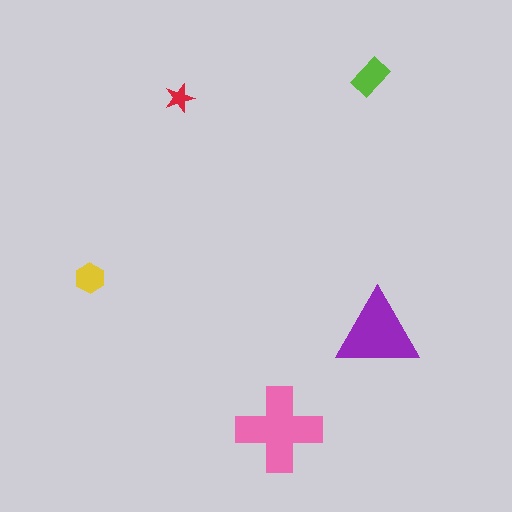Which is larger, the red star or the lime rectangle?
The lime rectangle.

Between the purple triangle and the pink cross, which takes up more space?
The pink cross.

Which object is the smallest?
The red star.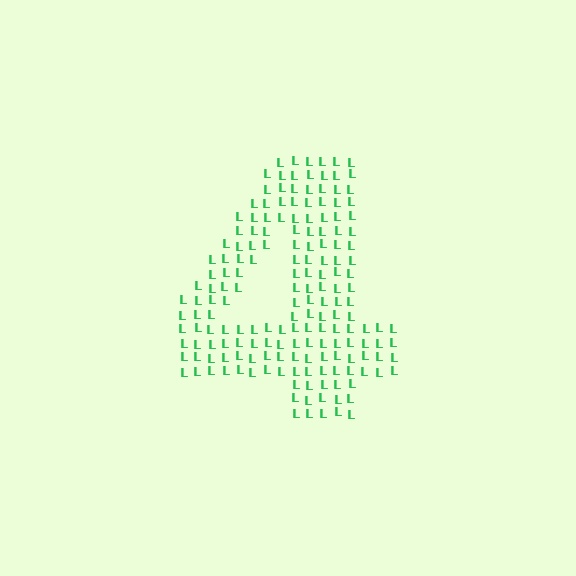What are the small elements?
The small elements are letter L's.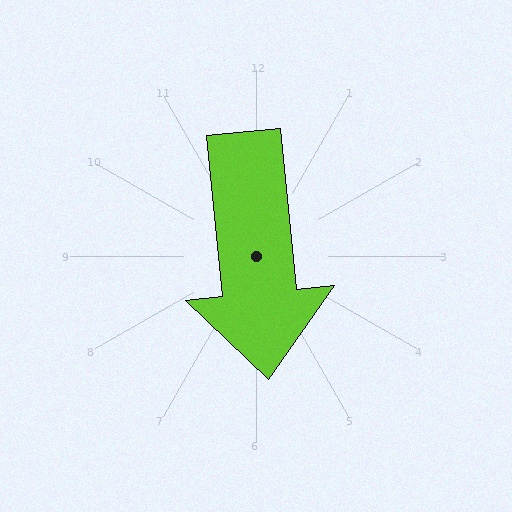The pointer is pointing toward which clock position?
Roughly 6 o'clock.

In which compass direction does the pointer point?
South.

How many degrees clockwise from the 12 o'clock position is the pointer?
Approximately 174 degrees.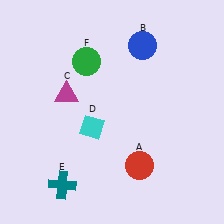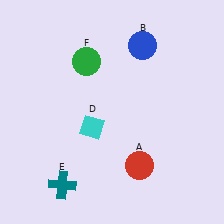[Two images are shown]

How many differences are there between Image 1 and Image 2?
There is 1 difference between the two images.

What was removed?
The magenta triangle (C) was removed in Image 2.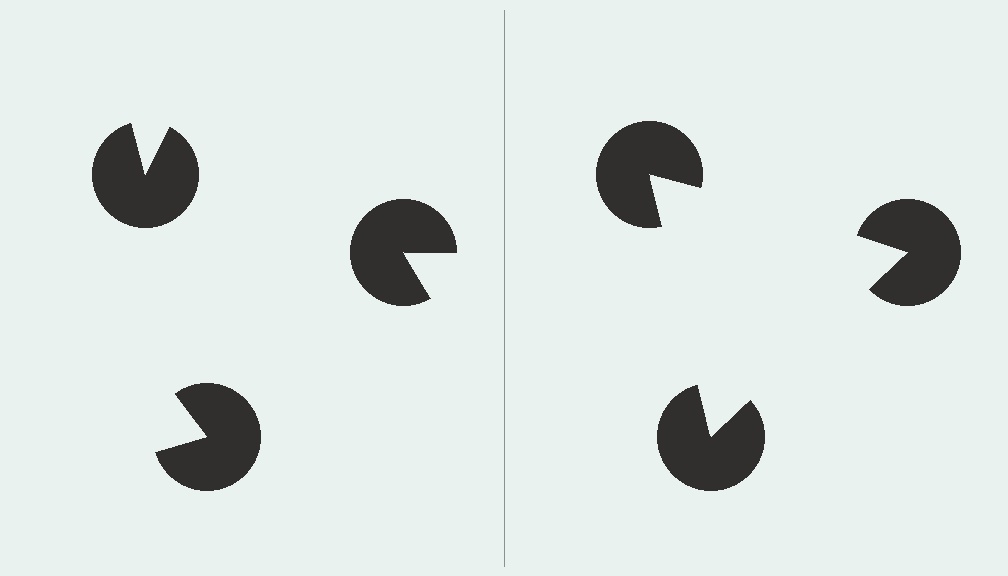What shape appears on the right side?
An illusory triangle.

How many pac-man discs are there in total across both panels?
6 — 3 on each side.